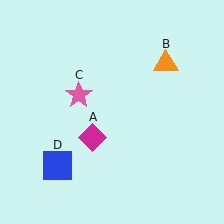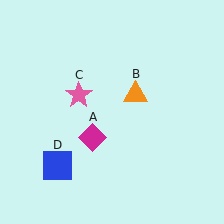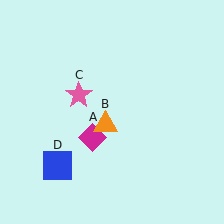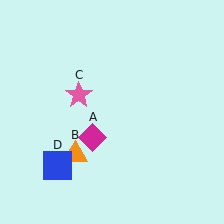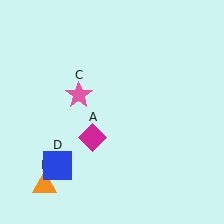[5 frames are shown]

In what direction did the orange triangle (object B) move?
The orange triangle (object B) moved down and to the left.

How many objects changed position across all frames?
1 object changed position: orange triangle (object B).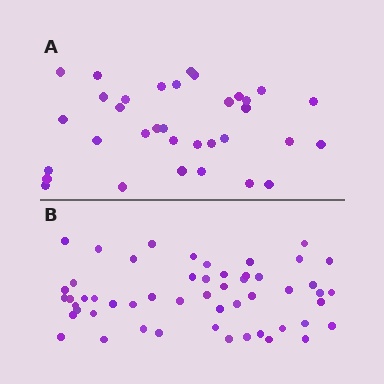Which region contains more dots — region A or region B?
Region B (the bottom region) has more dots.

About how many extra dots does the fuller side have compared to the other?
Region B has approximately 20 more dots than region A.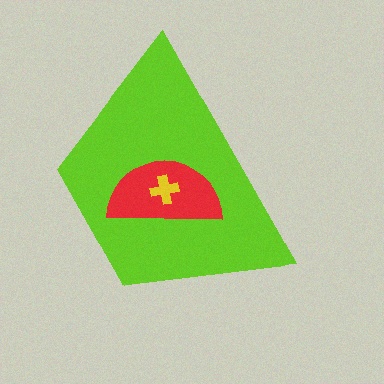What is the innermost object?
The yellow cross.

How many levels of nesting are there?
3.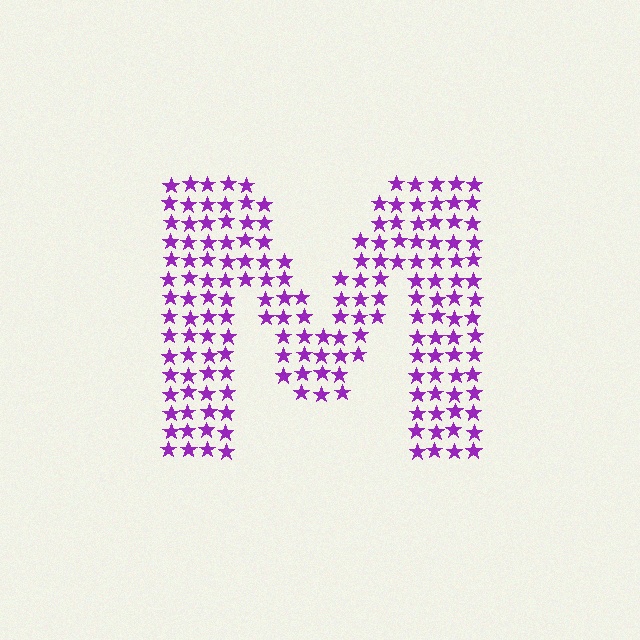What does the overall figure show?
The overall figure shows the letter M.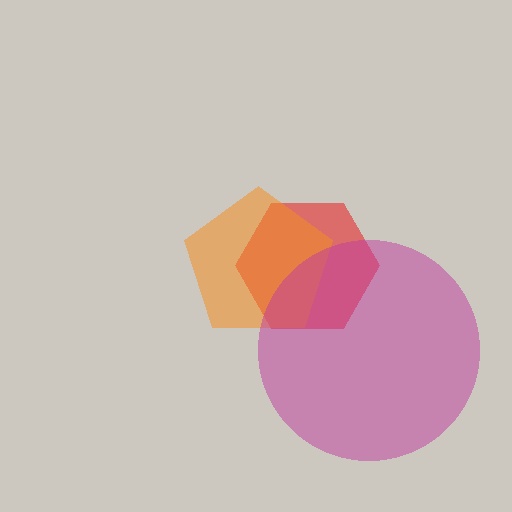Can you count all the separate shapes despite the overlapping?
Yes, there are 3 separate shapes.